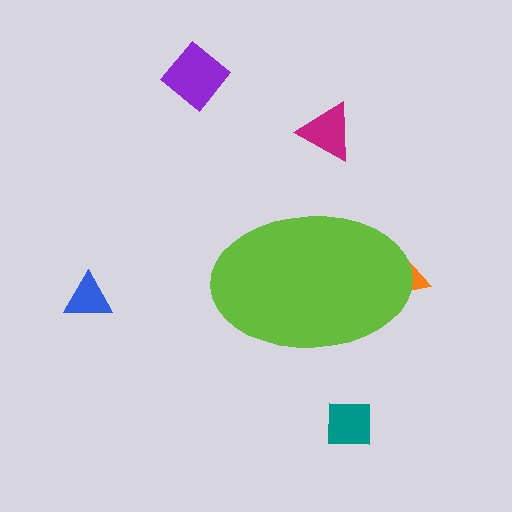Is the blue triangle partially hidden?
No, the blue triangle is fully visible.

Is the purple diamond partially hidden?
No, the purple diamond is fully visible.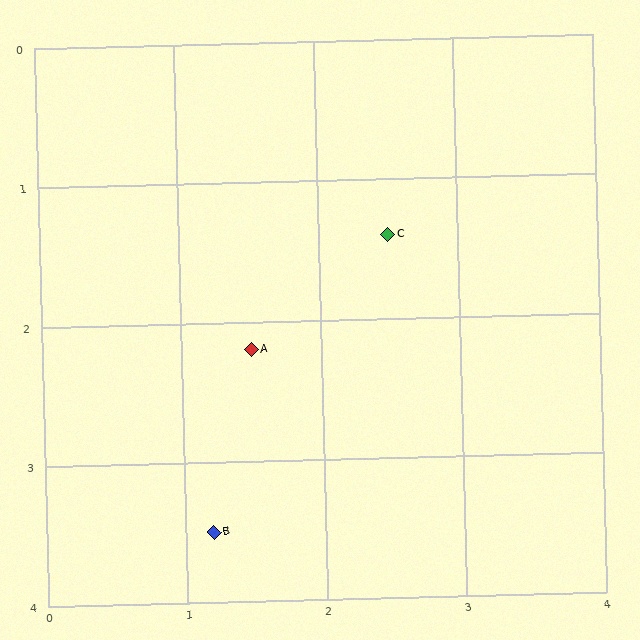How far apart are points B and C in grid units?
Points B and C are about 2.5 grid units apart.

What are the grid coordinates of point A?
Point A is at approximately (1.5, 2.2).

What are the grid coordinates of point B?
Point B is at approximately (1.2, 3.5).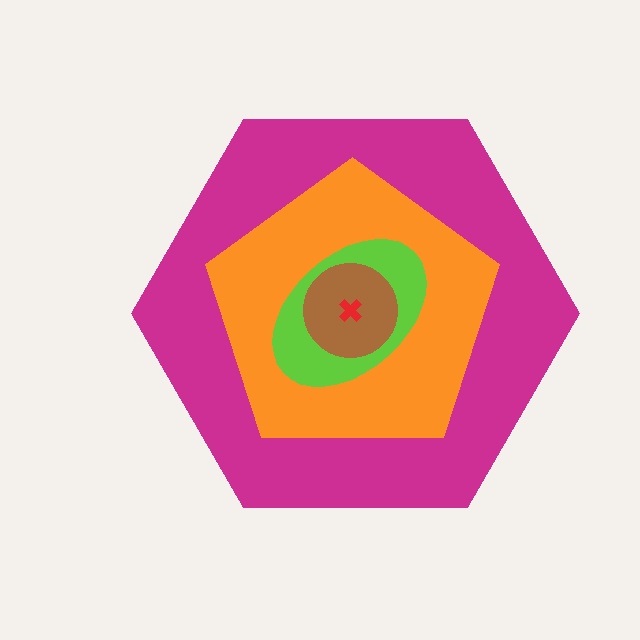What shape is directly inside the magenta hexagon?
The orange pentagon.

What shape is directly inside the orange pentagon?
The lime ellipse.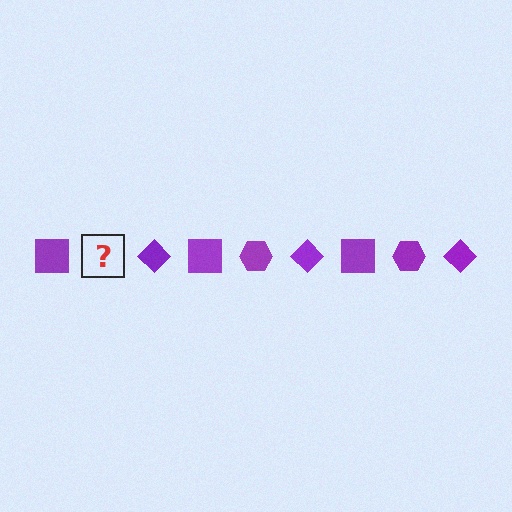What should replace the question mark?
The question mark should be replaced with a purple hexagon.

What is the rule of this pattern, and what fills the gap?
The rule is that the pattern cycles through square, hexagon, diamond shapes in purple. The gap should be filled with a purple hexagon.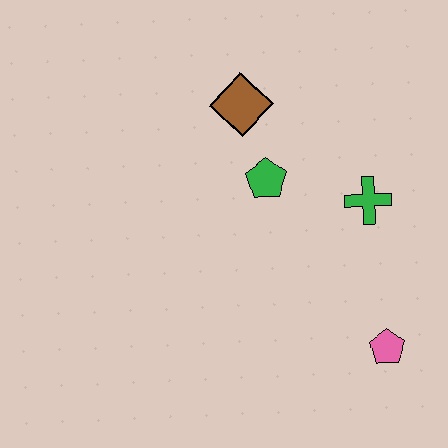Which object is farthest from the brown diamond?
The pink pentagon is farthest from the brown diamond.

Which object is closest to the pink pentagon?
The green cross is closest to the pink pentagon.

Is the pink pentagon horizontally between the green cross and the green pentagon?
No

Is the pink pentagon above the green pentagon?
No